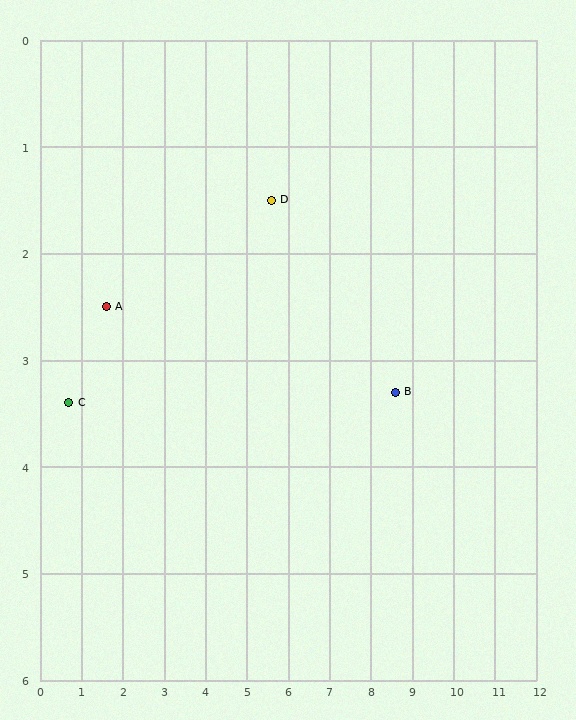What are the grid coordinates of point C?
Point C is at approximately (0.7, 3.4).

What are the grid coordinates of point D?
Point D is at approximately (5.6, 1.5).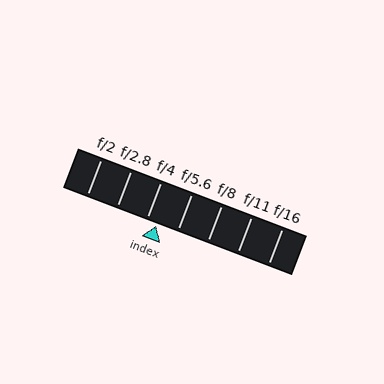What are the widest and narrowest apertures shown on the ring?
The widest aperture shown is f/2 and the narrowest is f/16.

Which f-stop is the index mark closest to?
The index mark is closest to f/4.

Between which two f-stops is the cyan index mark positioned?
The index mark is between f/4 and f/5.6.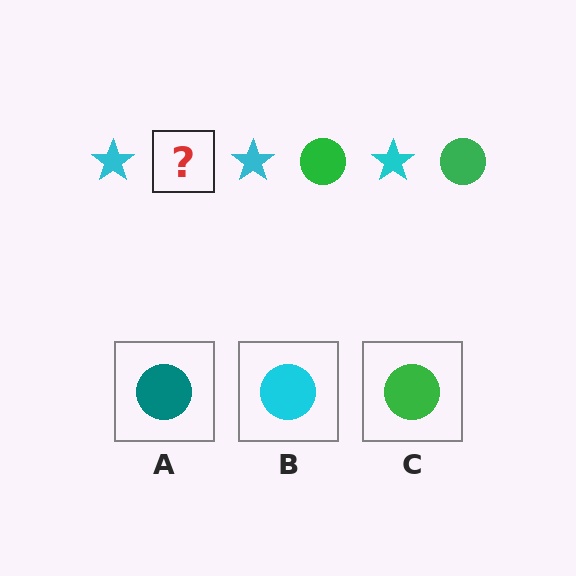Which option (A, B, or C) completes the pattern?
C.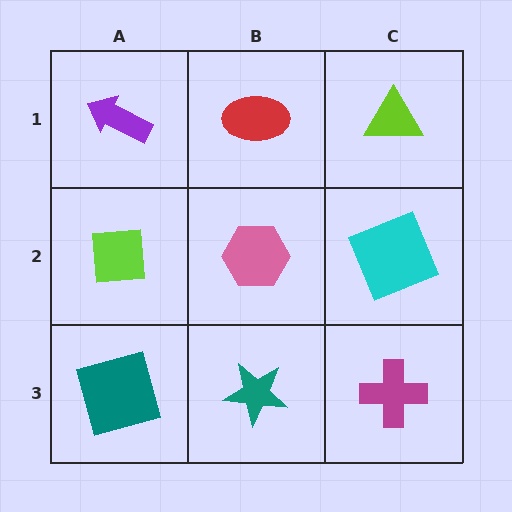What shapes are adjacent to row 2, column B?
A red ellipse (row 1, column B), a teal star (row 3, column B), a lime square (row 2, column A), a cyan square (row 2, column C).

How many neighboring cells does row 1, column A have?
2.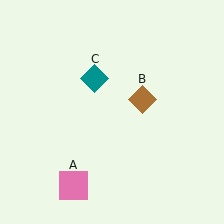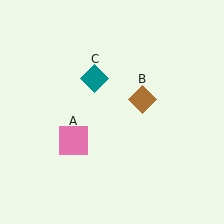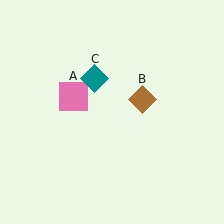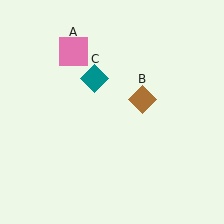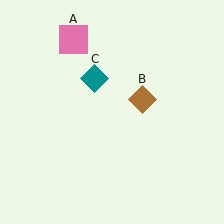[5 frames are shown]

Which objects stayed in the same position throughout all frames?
Brown diamond (object B) and teal diamond (object C) remained stationary.